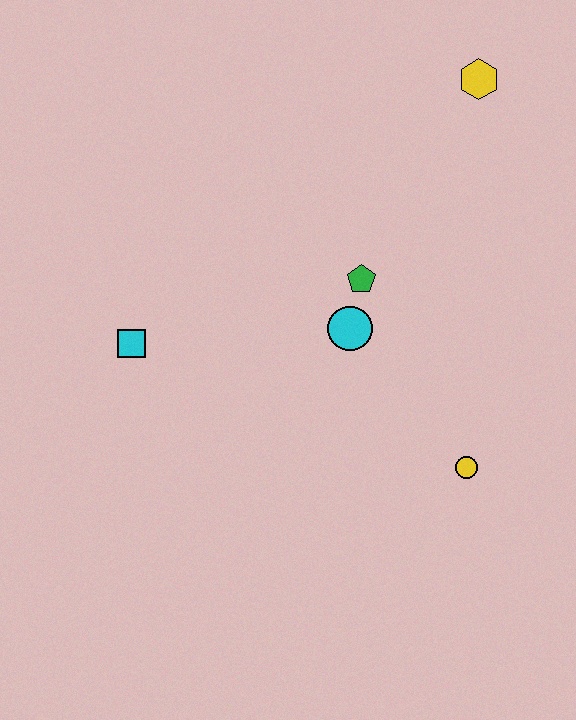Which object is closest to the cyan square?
The cyan circle is closest to the cyan square.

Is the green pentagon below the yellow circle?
No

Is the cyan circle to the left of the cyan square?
No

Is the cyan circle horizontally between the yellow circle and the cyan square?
Yes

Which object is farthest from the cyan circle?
The yellow hexagon is farthest from the cyan circle.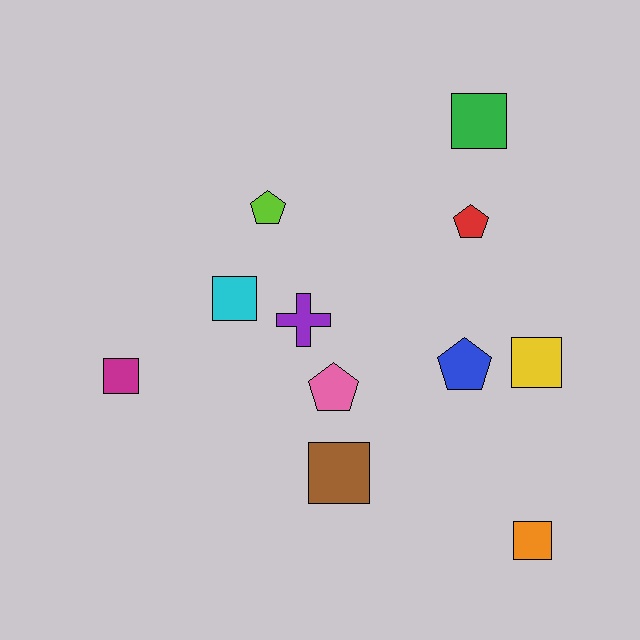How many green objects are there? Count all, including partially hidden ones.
There is 1 green object.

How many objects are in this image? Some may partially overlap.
There are 11 objects.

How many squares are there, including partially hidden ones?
There are 6 squares.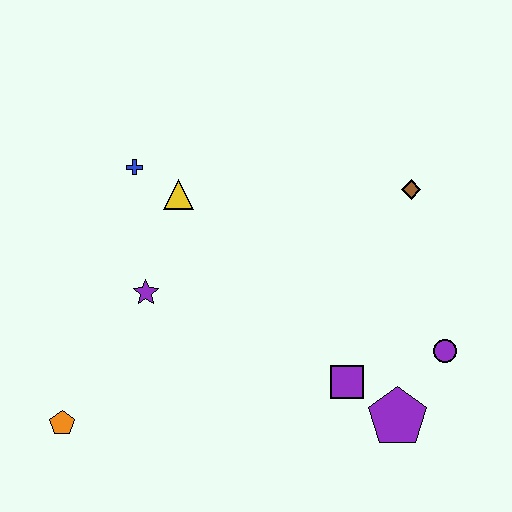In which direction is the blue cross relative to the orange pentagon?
The blue cross is above the orange pentagon.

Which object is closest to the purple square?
The purple pentagon is closest to the purple square.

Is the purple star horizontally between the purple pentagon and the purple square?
No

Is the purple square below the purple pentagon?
No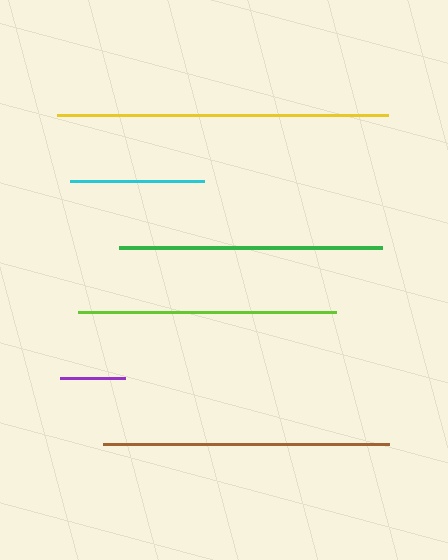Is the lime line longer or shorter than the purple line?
The lime line is longer than the purple line.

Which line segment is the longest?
The yellow line is the longest at approximately 331 pixels.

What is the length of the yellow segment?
The yellow segment is approximately 331 pixels long.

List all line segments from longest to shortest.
From longest to shortest: yellow, brown, green, lime, cyan, purple.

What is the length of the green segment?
The green segment is approximately 263 pixels long.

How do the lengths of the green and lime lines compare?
The green and lime lines are approximately the same length.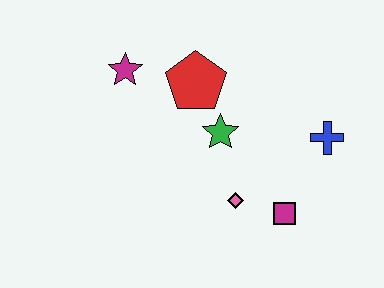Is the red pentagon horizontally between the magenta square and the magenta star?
Yes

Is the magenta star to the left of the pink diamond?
Yes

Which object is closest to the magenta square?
The pink diamond is closest to the magenta square.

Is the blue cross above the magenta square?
Yes